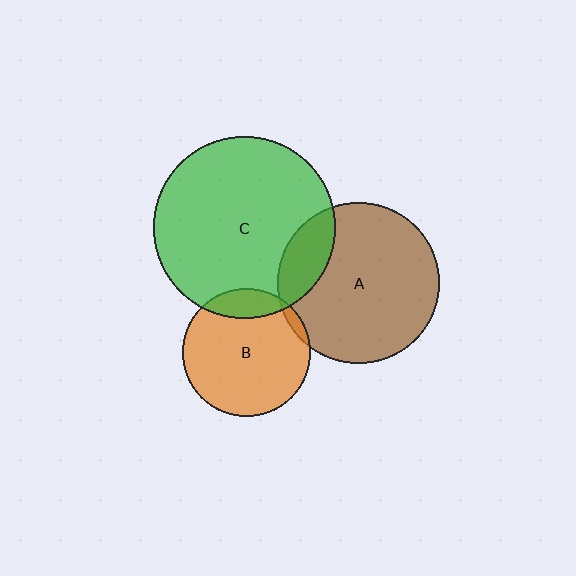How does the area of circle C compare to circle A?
Approximately 1.3 times.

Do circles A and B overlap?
Yes.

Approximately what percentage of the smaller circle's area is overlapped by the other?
Approximately 5%.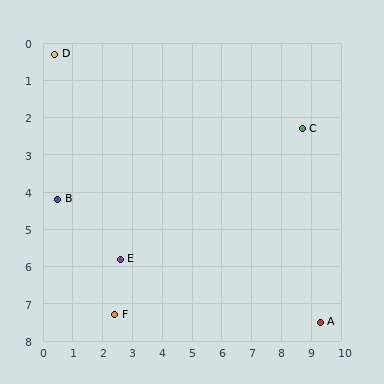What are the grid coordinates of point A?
Point A is at approximately (9.3, 7.5).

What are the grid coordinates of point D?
Point D is at approximately (0.4, 0.3).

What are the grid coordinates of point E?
Point E is at approximately (2.6, 5.8).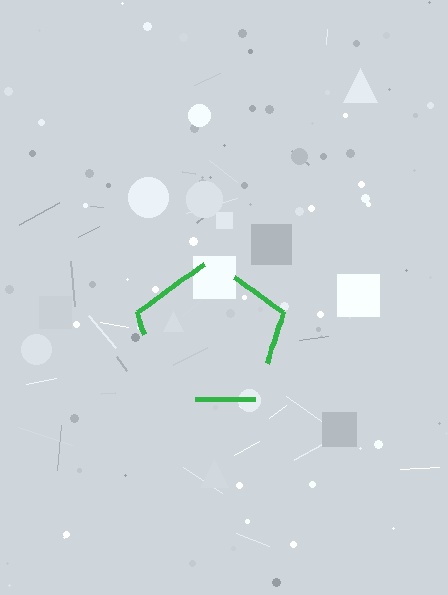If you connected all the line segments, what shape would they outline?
They would outline a pentagon.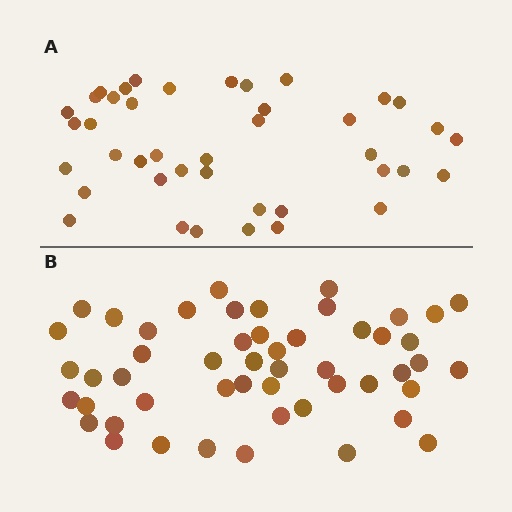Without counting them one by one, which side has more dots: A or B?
Region B (the bottom region) has more dots.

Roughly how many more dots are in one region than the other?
Region B has roughly 10 or so more dots than region A.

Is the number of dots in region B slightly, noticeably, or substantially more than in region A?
Region B has only slightly more — the two regions are fairly close. The ratio is roughly 1.2 to 1.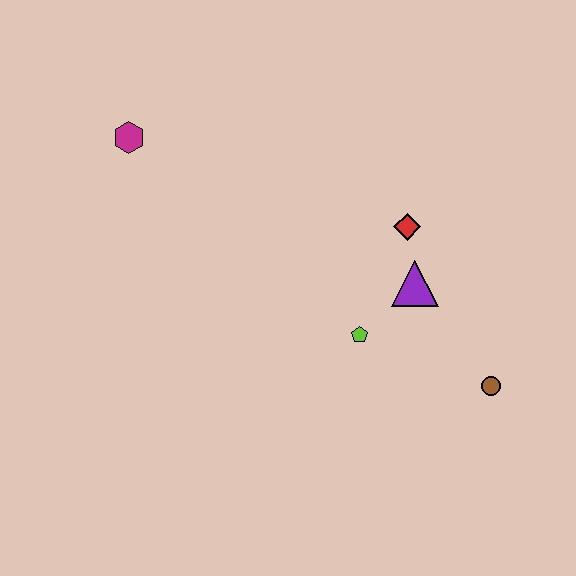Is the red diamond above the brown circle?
Yes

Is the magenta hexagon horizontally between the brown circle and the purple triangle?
No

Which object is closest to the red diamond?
The purple triangle is closest to the red diamond.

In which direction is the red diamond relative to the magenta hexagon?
The red diamond is to the right of the magenta hexagon.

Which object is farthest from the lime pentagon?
The magenta hexagon is farthest from the lime pentagon.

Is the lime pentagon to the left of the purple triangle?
Yes